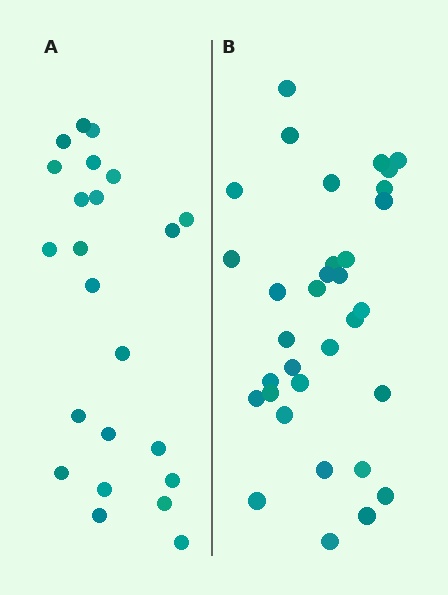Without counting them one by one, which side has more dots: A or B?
Region B (the right region) has more dots.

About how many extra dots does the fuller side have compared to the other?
Region B has roughly 10 or so more dots than region A.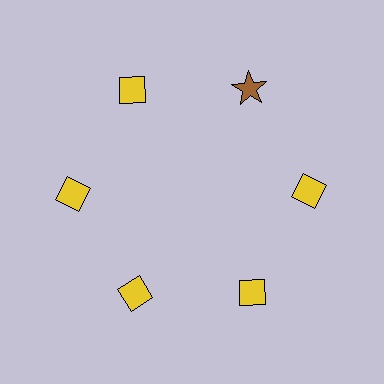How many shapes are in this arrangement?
There are 6 shapes arranged in a ring pattern.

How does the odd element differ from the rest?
It differs in both color (brown instead of yellow) and shape (star instead of diamond).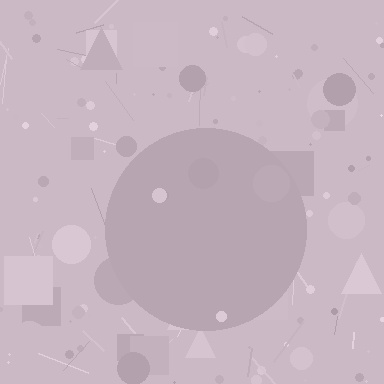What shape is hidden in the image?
A circle is hidden in the image.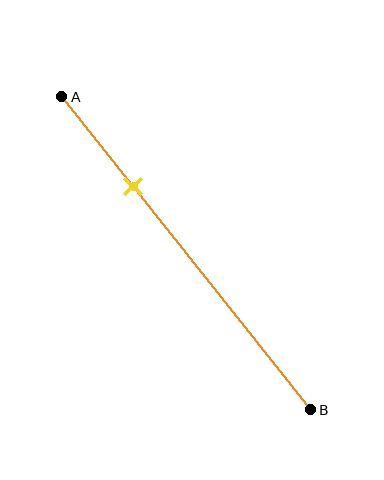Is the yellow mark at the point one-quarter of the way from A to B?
No, the mark is at about 30% from A, not at the 25% one-quarter point.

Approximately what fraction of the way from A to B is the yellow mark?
The yellow mark is approximately 30% of the way from A to B.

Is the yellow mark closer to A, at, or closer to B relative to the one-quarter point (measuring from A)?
The yellow mark is closer to point B than the one-quarter point of segment AB.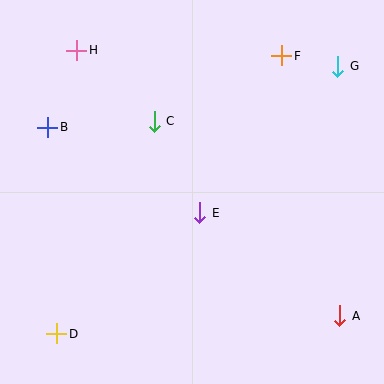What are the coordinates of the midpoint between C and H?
The midpoint between C and H is at (115, 86).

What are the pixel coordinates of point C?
Point C is at (154, 121).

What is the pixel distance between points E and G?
The distance between E and G is 201 pixels.